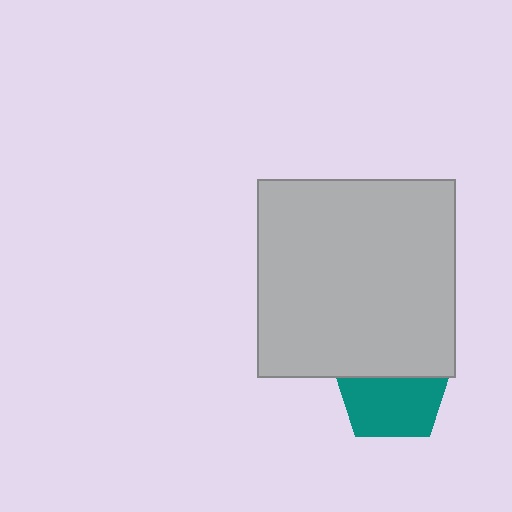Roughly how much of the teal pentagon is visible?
About half of it is visible (roughly 58%).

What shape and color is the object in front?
The object in front is a light gray square.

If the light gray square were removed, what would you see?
You would see the complete teal pentagon.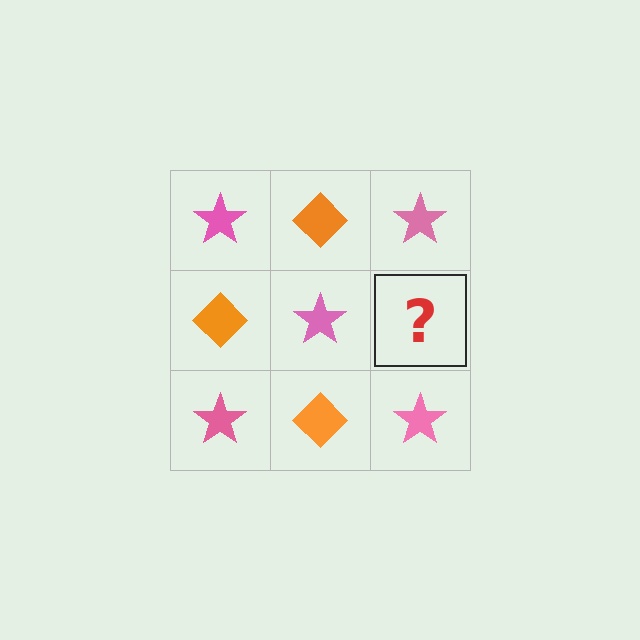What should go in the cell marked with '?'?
The missing cell should contain an orange diamond.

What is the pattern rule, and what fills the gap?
The rule is that it alternates pink star and orange diamond in a checkerboard pattern. The gap should be filled with an orange diamond.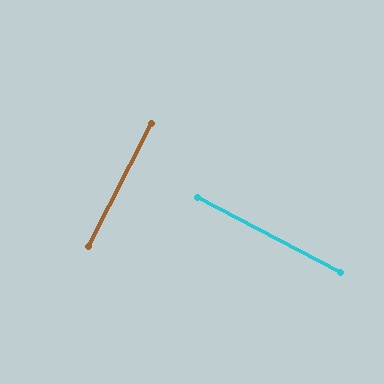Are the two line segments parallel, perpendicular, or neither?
Perpendicular — they meet at approximately 89°.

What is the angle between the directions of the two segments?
Approximately 89 degrees.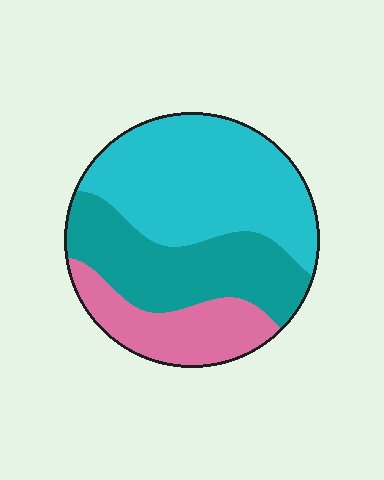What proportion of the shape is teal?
Teal covers around 35% of the shape.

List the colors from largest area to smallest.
From largest to smallest: cyan, teal, pink.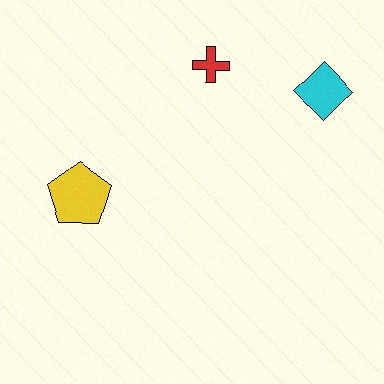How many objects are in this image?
There are 3 objects.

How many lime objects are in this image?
There are no lime objects.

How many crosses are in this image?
There is 1 cross.